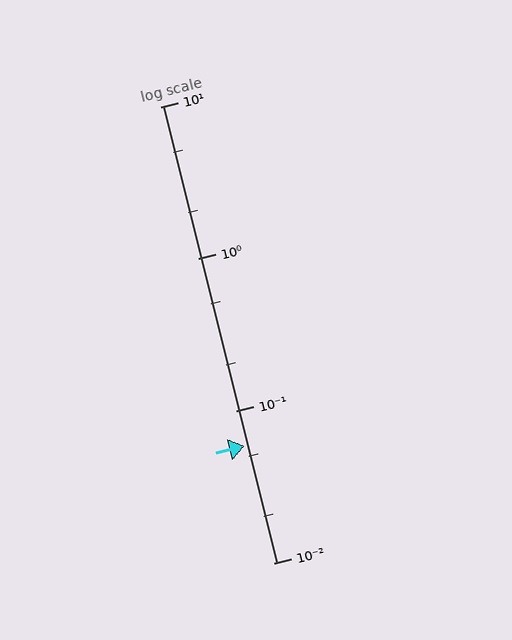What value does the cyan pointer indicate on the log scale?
The pointer indicates approximately 0.059.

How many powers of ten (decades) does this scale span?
The scale spans 3 decades, from 0.01 to 10.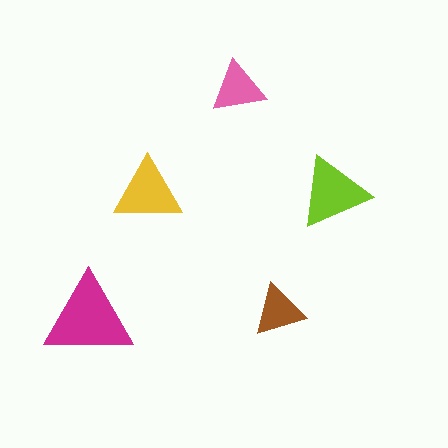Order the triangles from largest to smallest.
the magenta one, the lime one, the yellow one, the pink one, the brown one.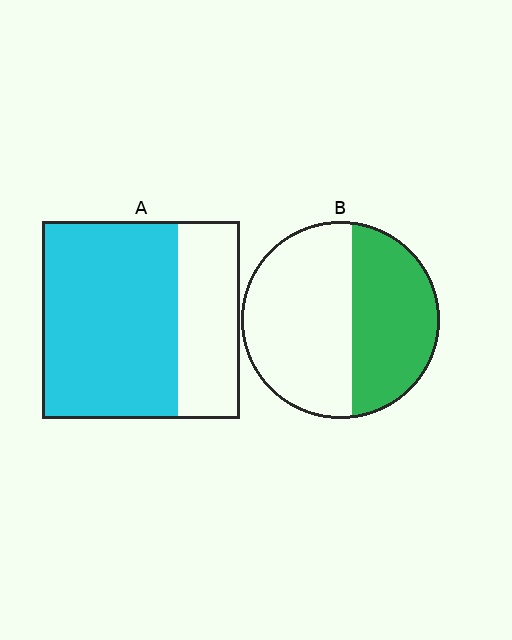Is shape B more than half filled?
No.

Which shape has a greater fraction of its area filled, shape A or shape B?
Shape A.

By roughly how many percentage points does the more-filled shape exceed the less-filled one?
By roughly 25 percentage points (A over B).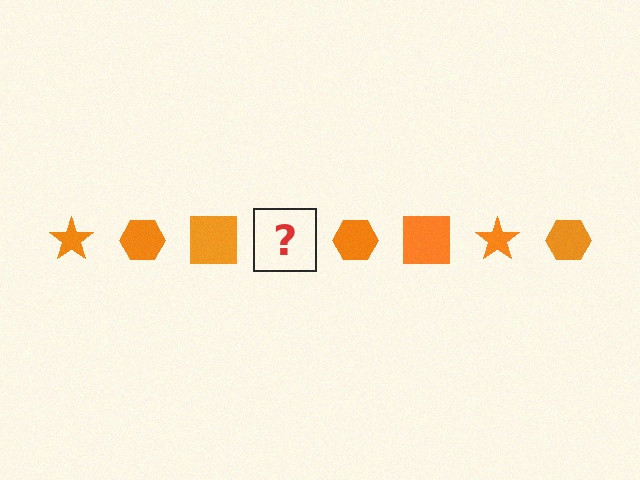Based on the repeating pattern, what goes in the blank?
The blank should be an orange star.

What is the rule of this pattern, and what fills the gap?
The rule is that the pattern cycles through star, hexagon, square shapes in orange. The gap should be filled with an orange star.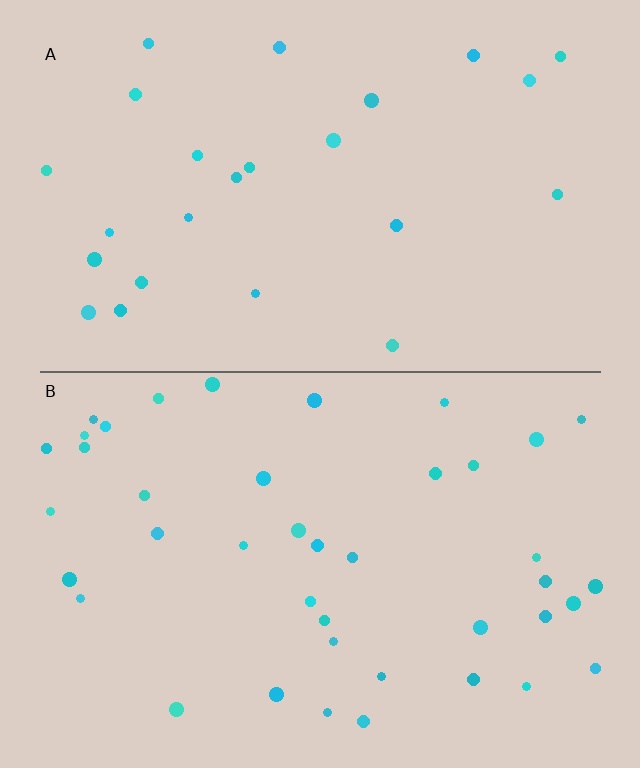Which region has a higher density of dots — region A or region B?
B (the bottom).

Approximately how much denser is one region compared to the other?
Approximately 1.7× — region B over region A.